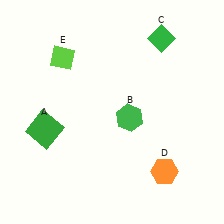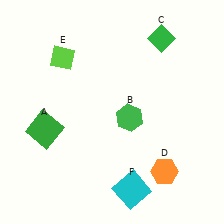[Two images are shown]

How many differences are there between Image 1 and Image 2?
There is 1 difference between the two images.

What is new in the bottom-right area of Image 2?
A cyan square (F) was added in the bottom-right area of Image 2.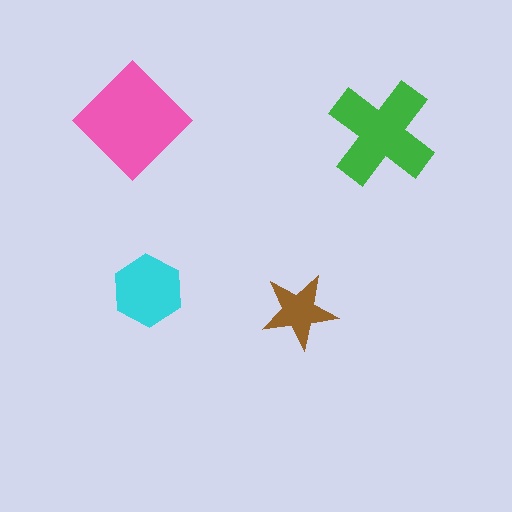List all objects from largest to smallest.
The pink diamond, the green cross, the cyan hexagon, the brown star.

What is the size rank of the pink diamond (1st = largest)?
1st.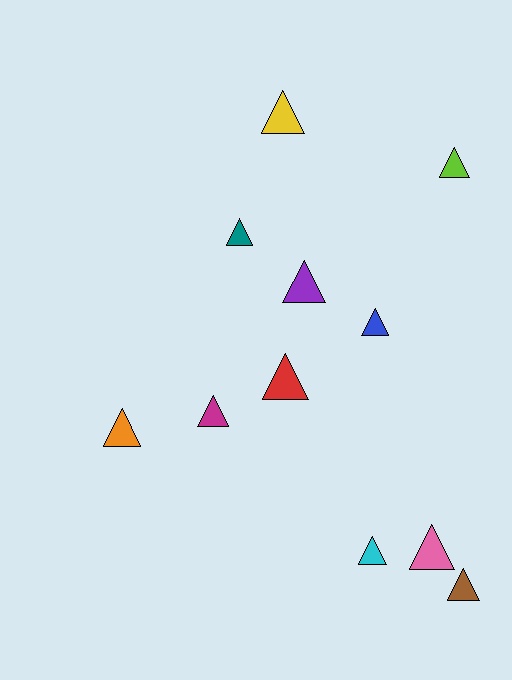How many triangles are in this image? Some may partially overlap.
There are 11 triangles.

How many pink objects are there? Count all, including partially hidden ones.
There is 1 pink object.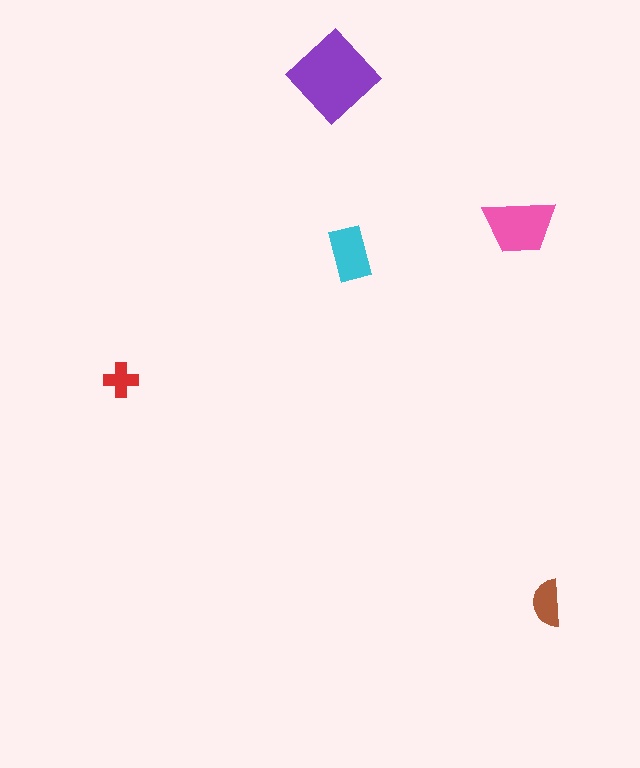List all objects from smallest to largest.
The red cross, the brown semicircle, the cyan rectangle, the pink trapezoid, the purple diamond.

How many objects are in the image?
There are 5 objects in the image.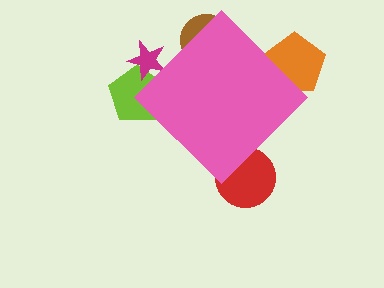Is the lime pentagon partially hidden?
Yes, the lime pentagon is partially hidden behind the pink diamond.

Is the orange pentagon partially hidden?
Yes, the orange pentagon is partially hidden behind the pink diamond.